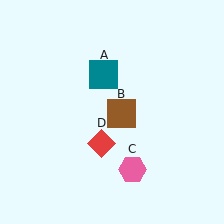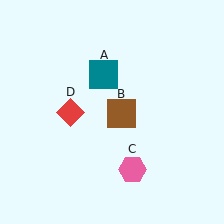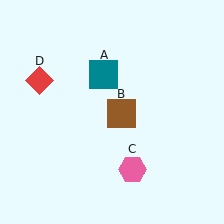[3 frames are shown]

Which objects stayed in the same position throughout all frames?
Teal square (object A) and brown square (object B) and pink hexagon (object C) remained stationary.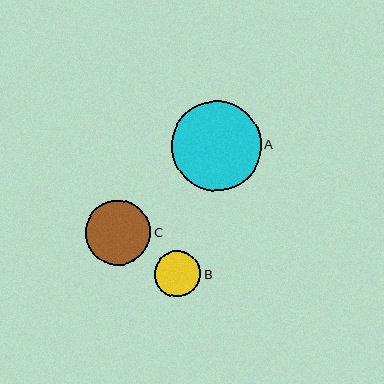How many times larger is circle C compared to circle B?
Circle C is approximately 1.4 times the size of circle B.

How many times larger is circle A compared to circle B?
Circle A is approximately 1.9 times the size of circle B.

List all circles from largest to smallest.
From largest to smallest: A, C, B.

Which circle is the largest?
Circle A is the largest with a size of approximately 89 pixels.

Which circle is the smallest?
Circle B is the smallest with a size of approximately 46 pixels.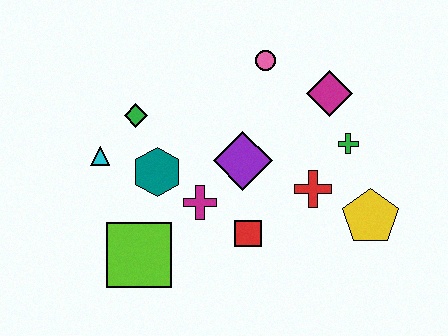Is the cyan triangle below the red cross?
No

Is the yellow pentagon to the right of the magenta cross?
Yes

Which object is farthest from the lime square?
The magenta diamond is farthest from the lime square.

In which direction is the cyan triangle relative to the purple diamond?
The cyan triangle is to the left of the purple diamond.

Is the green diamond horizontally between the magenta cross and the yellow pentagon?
No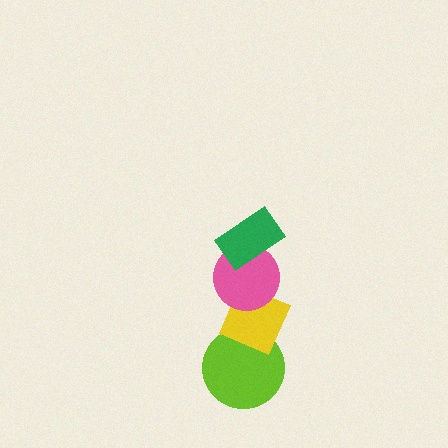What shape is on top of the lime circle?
The yellow diamond is on top of the lime circle.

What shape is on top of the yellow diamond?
The pink circle is on top of the yellow diamond.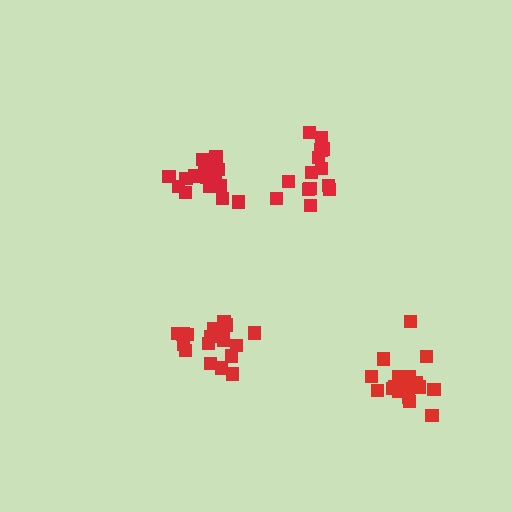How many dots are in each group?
Group 1: 18 dots, Group 2: 14 dots, Group 3: 16 dots, Group 4: 18 dots (66 total).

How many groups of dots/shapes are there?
There are 4 groups.